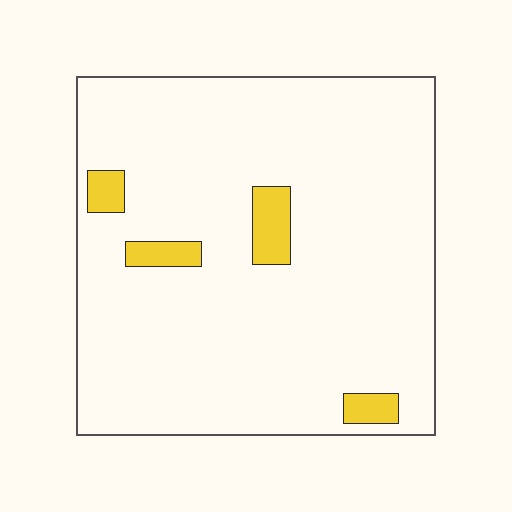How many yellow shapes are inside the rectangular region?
4.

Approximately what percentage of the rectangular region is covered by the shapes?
Approximately 5%.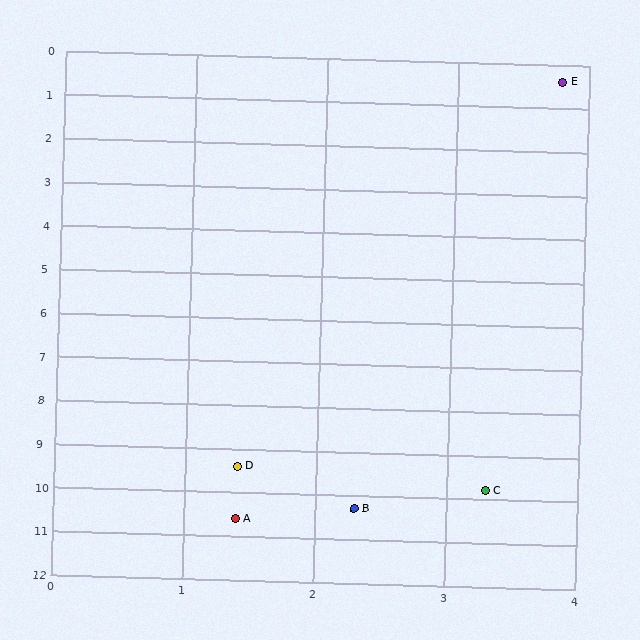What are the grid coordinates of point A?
Point A is at approximately (1.4, 10.6).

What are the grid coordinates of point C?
Point C is at approximately (3.3, 9.8).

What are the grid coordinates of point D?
Point D is at approximately (1.4, 9.4).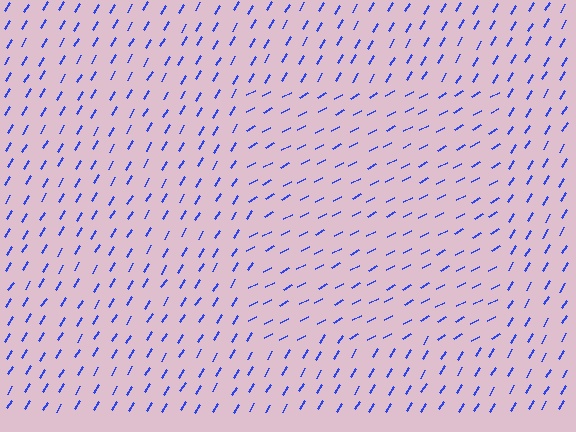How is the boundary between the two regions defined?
The boundary is defined purely by a change in line orientation (approximately 30 degrees difference). All lines are the same color and thickness.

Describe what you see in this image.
The image is filled with small blue line segments. A rectangle region in the image has lines oriented differently from the surrounding lines, creating a visible texture boundary.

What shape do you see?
I see a rectangle.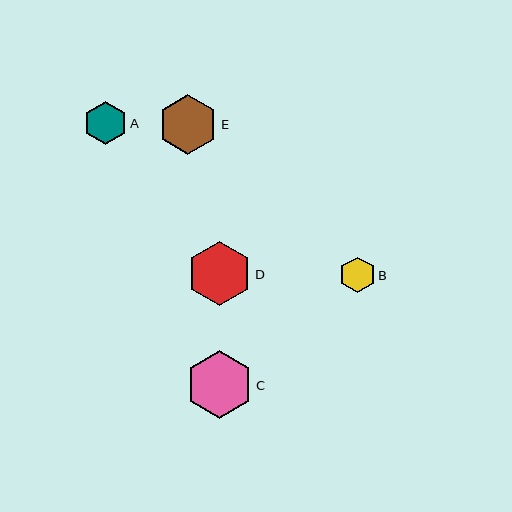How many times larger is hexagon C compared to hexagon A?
Hexagon C is approximately 1.6 times the size of hexagon A.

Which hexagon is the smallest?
Hexagon B is the smallest with a size of approximately 36 pixels.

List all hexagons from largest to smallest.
From largest to smallest: C, D, E, A, B.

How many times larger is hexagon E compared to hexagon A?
Hexagon E is approximately 1.4 times the size of hexagon A.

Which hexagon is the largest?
Hexagon C is the largest with a size of approximately 68 pixels.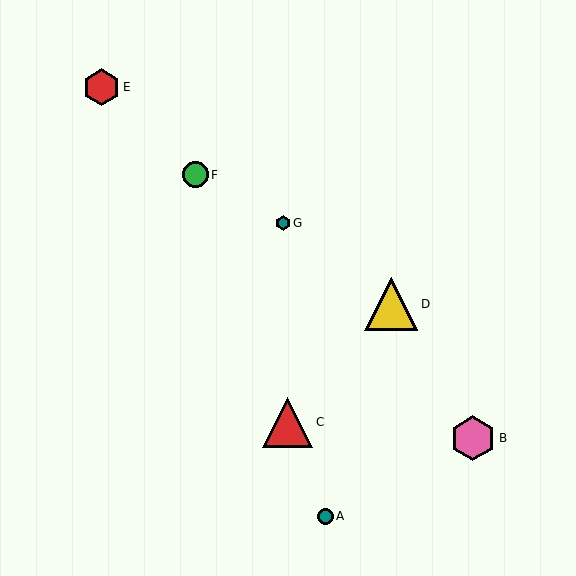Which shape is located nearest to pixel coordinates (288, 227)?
The teal hexagon (labeled G) at (283, 223) is nearest to that location.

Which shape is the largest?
The yellow triangle (labeled D) is the largest.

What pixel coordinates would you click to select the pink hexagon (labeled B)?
Click at (473, 438) to select the pink hexagon B.